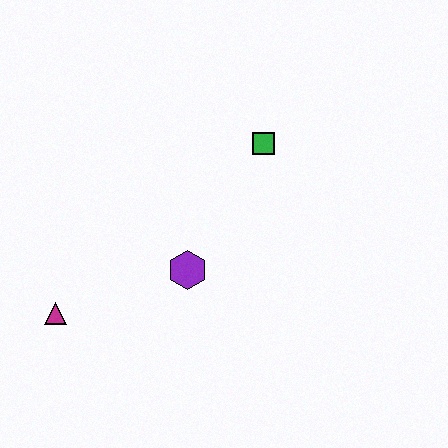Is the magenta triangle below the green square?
Yes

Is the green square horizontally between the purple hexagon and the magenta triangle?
No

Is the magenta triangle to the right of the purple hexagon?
No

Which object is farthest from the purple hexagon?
The green square is farthest from the purple hexagon.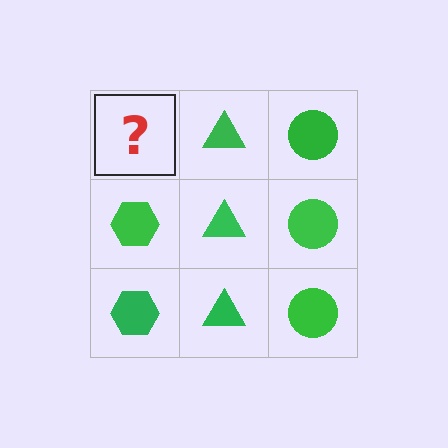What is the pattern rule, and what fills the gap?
The rule is that each column has a consistent shape. The gap should be filled with a green hexagon.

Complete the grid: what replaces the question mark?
The question mark should be replaced with a green hexagon.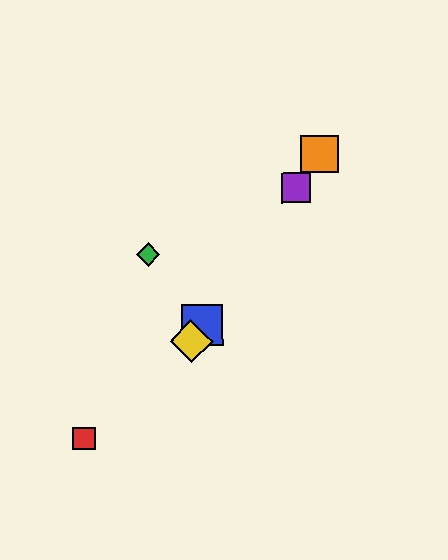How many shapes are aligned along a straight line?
4 shapes (the blue square, the yellow diamond, the purple square, the orange square) are aligned along a straight line.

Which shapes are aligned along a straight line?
The blue square, the yellow diamond, the purple square, the orange square are aligned along a straight line.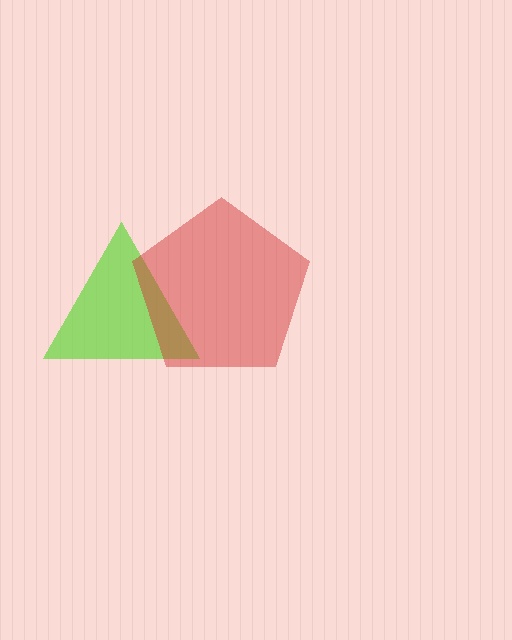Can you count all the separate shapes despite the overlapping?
Yes, there are 2 separate shapes.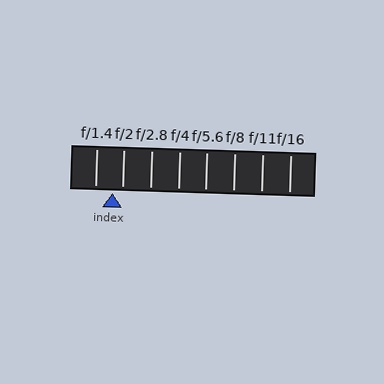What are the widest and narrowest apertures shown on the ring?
The widest aperture shown is f/1.4 and the narrowest is f/16.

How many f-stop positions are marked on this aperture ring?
There are 8 f-stop positions marked.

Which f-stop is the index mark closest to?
The index mark is closest to f/2.